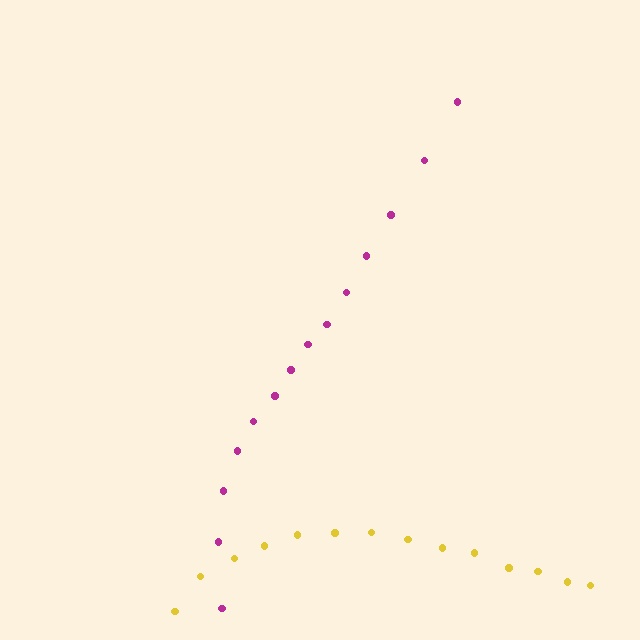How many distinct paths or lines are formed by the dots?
There are 2 distinct paths.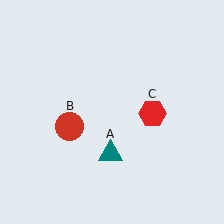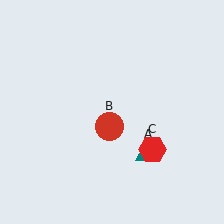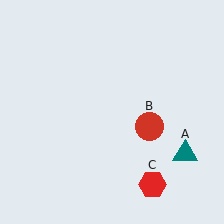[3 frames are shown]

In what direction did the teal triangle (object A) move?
The teal triangle (object A) moved right.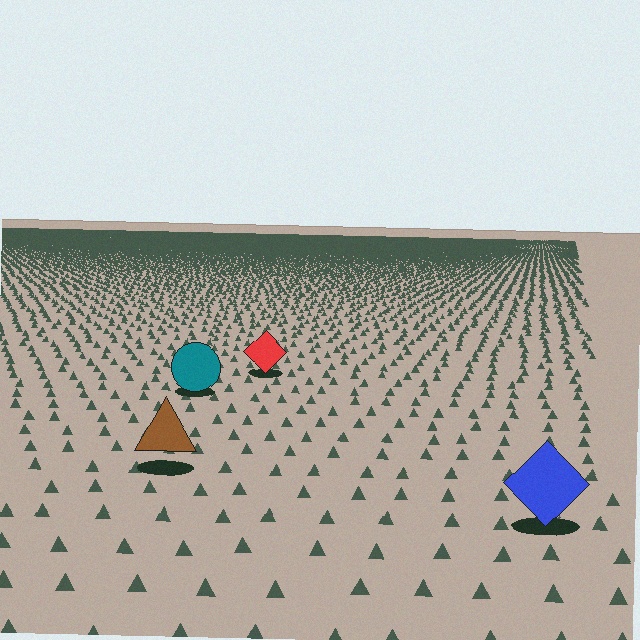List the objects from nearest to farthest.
From nearest to farthest: the blue diamond, the brown triangle, the teal circle, the red diamond.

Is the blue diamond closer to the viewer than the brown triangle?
Yes. The blue diamond is closer — you can tell from the texture gradient: the ground texture is coarser near it.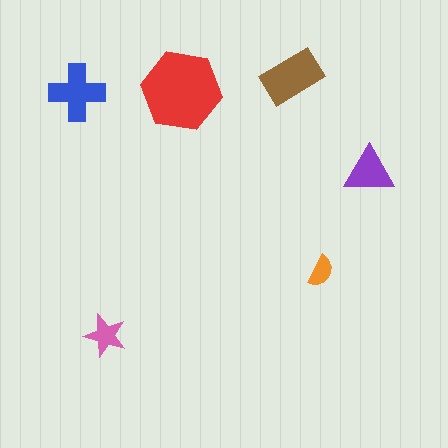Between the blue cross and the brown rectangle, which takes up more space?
The brown rectangle.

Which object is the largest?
The red hexagon.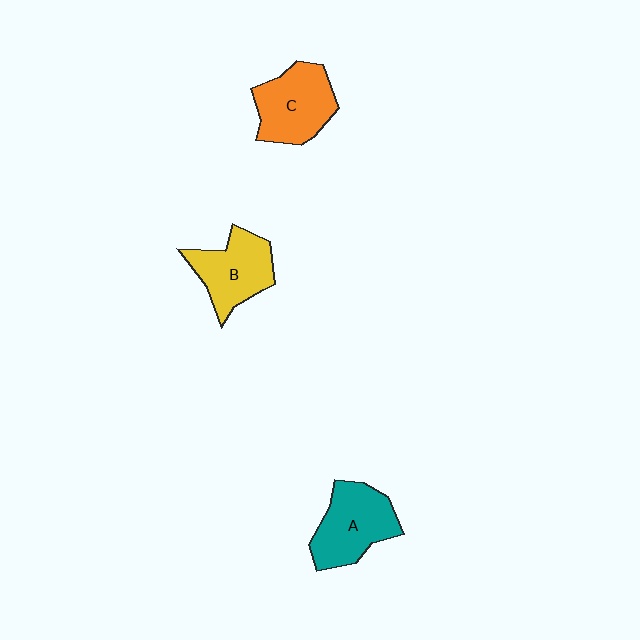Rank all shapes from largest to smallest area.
From largest to smallest: A (teal), C (orange), B (yellow).